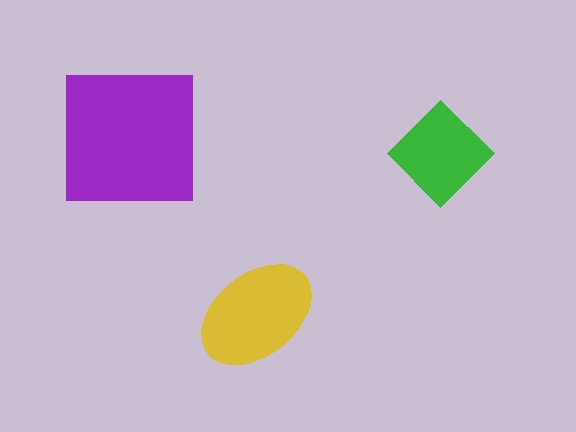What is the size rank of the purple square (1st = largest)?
1st.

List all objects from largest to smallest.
The purple square, the yellow ellipse, the green diamond.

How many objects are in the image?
There are 3 objects in the image.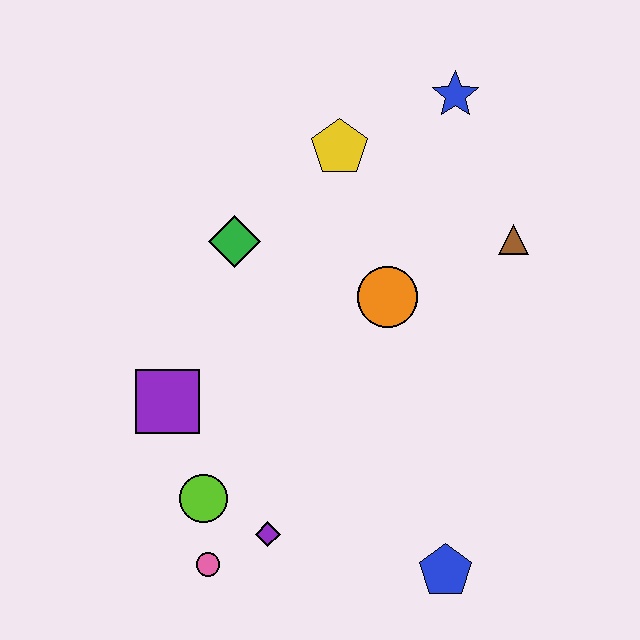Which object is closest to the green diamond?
The yellow pentagon is closest to the green diamond.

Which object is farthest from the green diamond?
The blue pentagon is farthest from the green diamond.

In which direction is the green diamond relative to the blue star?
The green diamond is to the left of the blue star.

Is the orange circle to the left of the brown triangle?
Yes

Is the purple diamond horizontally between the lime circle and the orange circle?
Yes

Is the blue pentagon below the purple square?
Yes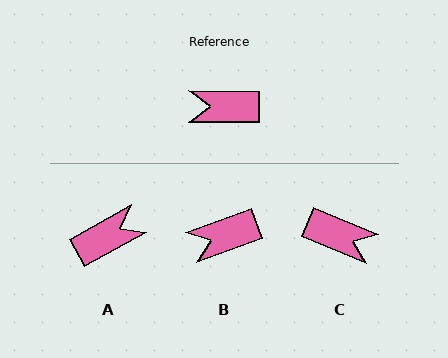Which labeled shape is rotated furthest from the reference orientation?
C, about 158 degrees away.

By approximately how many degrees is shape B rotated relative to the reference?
Approximately 20 degrees counter-clockwise.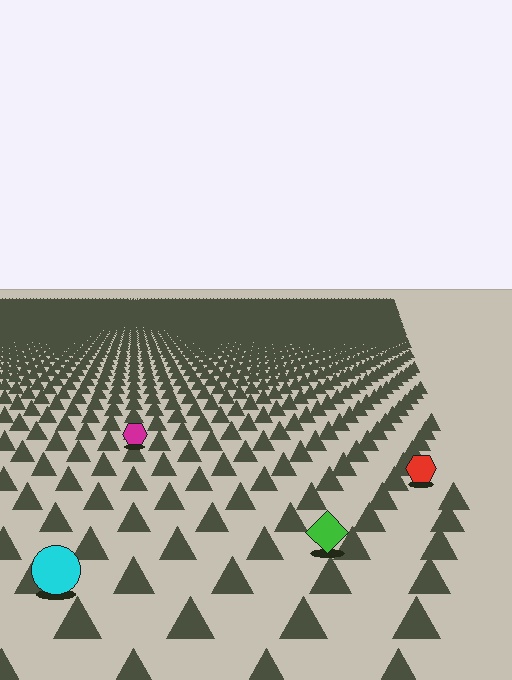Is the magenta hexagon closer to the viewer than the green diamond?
No. The green diamond is closer — you can tell from the texture gradient: the ground texture is coarser near it.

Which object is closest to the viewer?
The cyan circle is closest. The texture marks near it are larger and more spread out.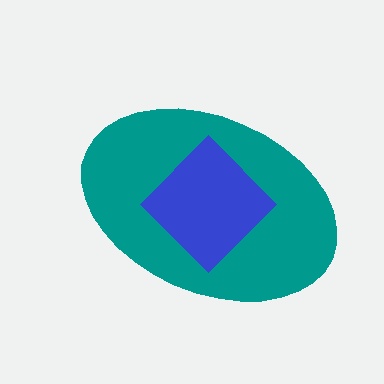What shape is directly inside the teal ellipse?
The blue diamond.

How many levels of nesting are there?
2.